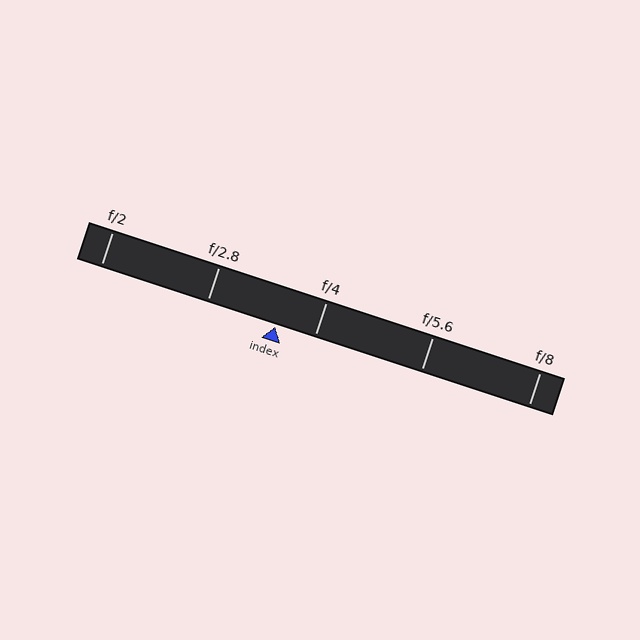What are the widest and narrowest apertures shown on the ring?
The widest aperture shown is f/2 and the narrowest is f/8.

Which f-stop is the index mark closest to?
The index mark is closest to f/4.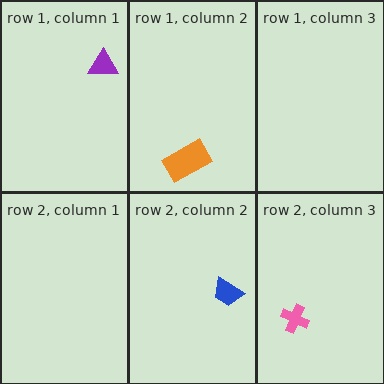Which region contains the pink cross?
The row 2, column 3 region.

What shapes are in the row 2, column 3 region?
The pink cross.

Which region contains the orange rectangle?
The row 1, column 2 region.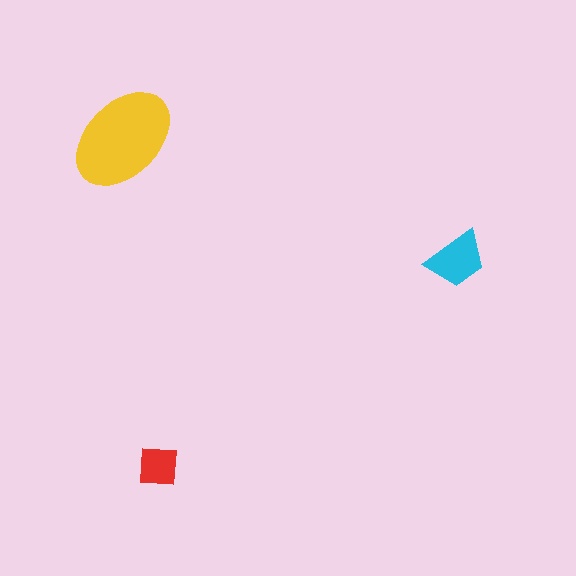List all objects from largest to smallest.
The yellow ellipse, the cyan trapezoid, the red square.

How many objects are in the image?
There are 3 objects in the image.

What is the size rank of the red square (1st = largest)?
3rd.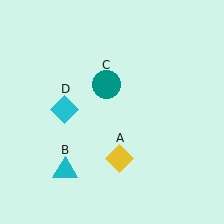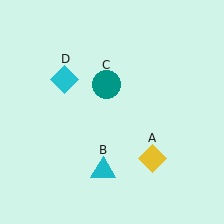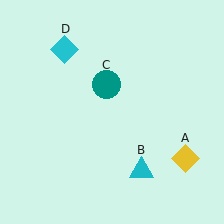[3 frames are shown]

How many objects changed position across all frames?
3 objects changed position: yellow diamond (object A), cyan triangle (object B), cyan diamond (object D).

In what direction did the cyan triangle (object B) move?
The cyan triangle (object B) moved right.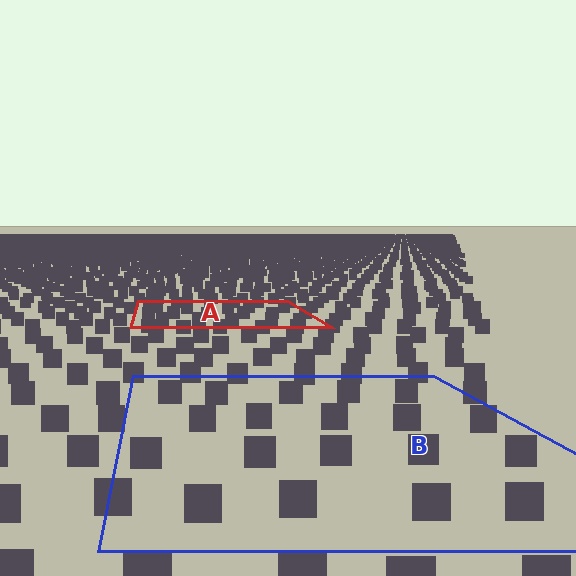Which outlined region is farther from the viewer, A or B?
Region A is farther from the viewer — the texture elements inside it appear smaller and more densely packed.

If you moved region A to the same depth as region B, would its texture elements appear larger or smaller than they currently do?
They would appear larger. At a closer depth, the same texture elements are projected at a bigger on-screen size.